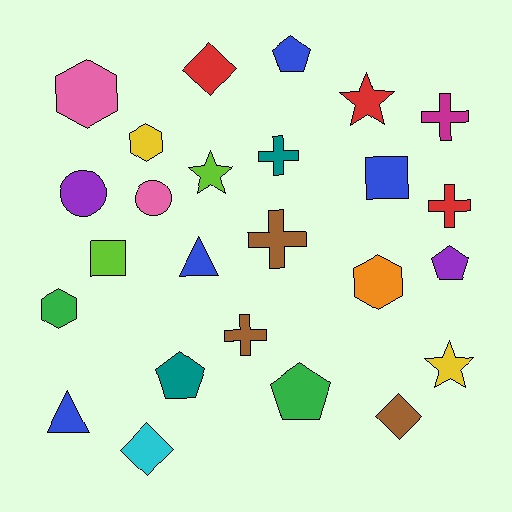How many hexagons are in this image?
There are 4 hexagons.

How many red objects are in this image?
There are 3 red objects.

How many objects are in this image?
There are 25 objects.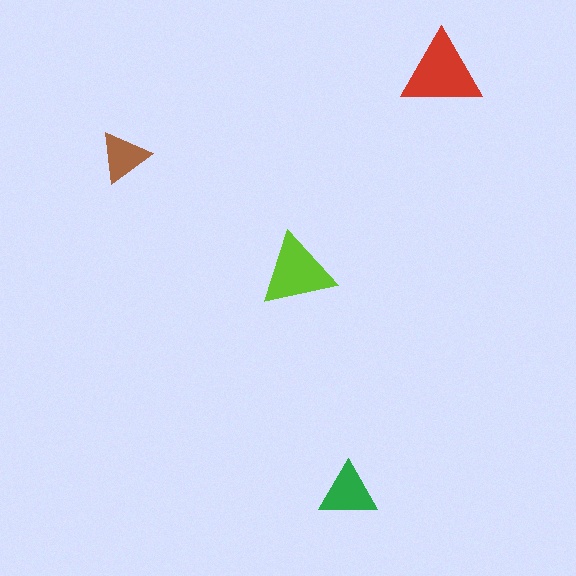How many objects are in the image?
There are 4 objects in the image.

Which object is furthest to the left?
The brown triangle is leftmost.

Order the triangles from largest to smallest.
the red one, the lime one, the green one, the brown one.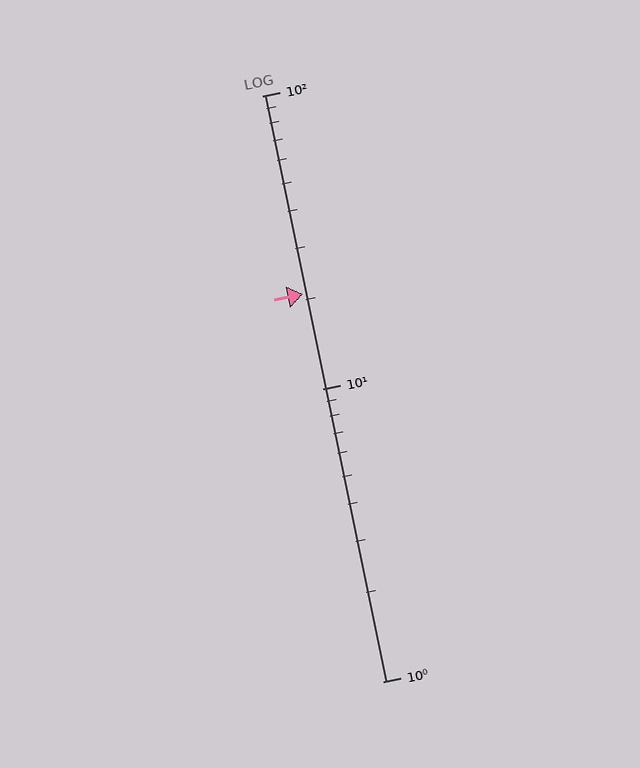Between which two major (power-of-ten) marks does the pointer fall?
The pointer is between 10 and 100.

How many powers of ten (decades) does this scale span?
The scale spans 2 decades, from 1 to 100.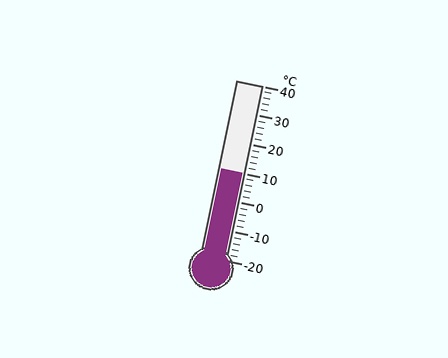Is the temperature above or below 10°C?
The temperature is at 10°C.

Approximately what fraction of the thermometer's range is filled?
The thermometer is filled to approximately 50% of its range.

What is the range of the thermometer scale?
The thermometer scale ranges from -20°C to 40°C.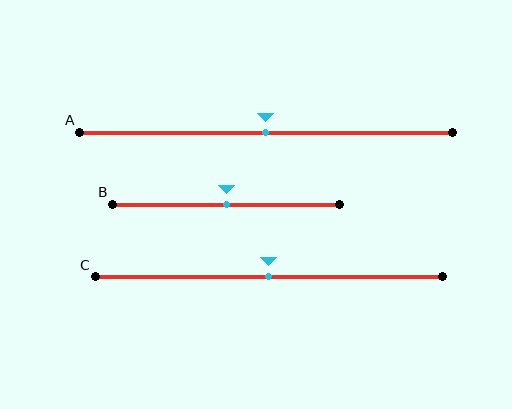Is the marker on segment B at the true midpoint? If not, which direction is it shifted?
Yes, the marker on segment B is at the true midpoint.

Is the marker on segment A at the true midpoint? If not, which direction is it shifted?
Yes, the marker on segment A is at the true midpoint.